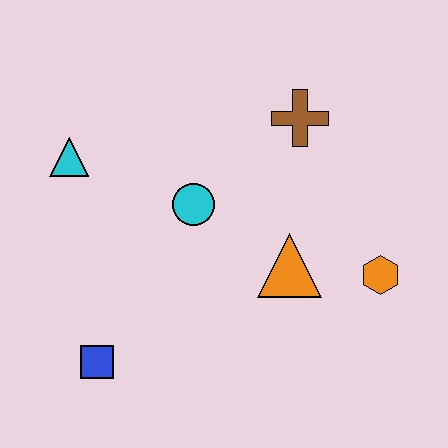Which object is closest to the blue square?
The cyan circle is closest to the blue square.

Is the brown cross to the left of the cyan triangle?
No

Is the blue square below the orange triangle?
Yes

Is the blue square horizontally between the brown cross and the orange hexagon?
No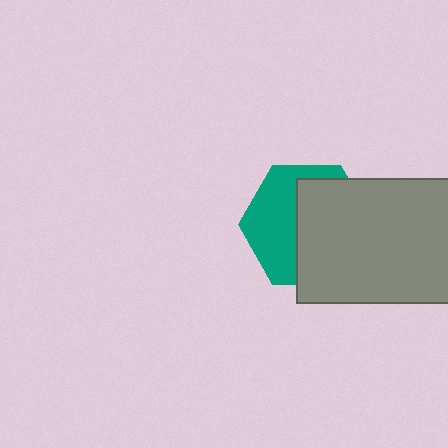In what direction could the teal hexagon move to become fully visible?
The teal hexagon could move left. That would shift it out from behind the gray rectangle entirely.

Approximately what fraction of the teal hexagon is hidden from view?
Roughly 56% of the teal hexagon is hidden behind the gray rectangle.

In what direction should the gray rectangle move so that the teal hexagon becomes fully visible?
The gray rectangle should move right. That is the shortest direction to clear the overlap and leave the teal hexagon fully visible.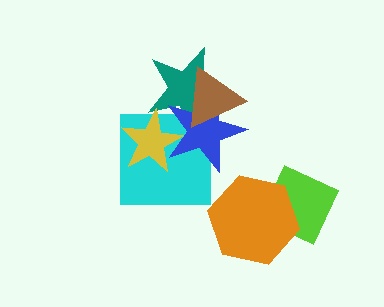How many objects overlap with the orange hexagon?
1 object overlaps with the orange hexagon.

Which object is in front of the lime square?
The orange hexagon is in front of the lime square.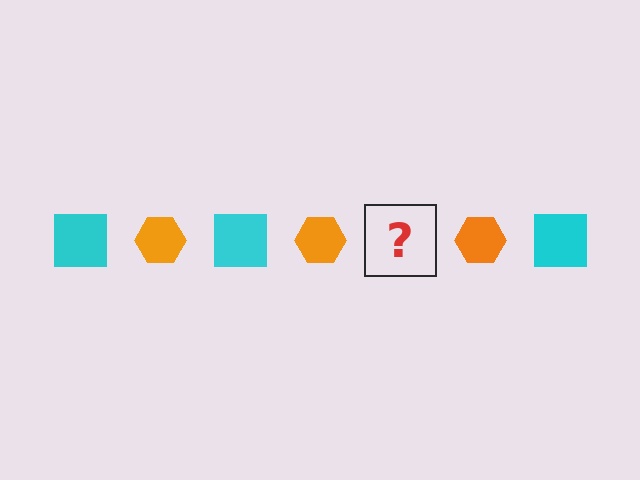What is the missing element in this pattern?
The missing element is a cyan square.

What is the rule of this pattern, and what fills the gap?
The rule is that the pattern alternates between cyan square and orange hexagon. The gap should be filled with a cyan square.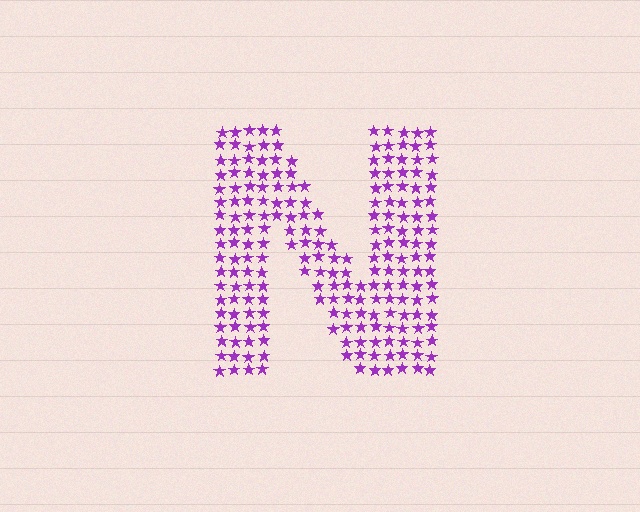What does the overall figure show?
The overall figure shows the letter N.